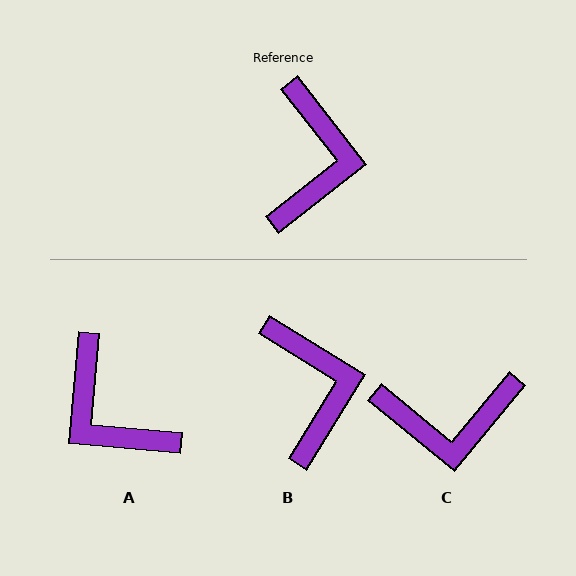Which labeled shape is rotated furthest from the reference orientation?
A, about 133 degrees away.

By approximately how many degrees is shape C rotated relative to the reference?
Approximately 78 degrees clockwise.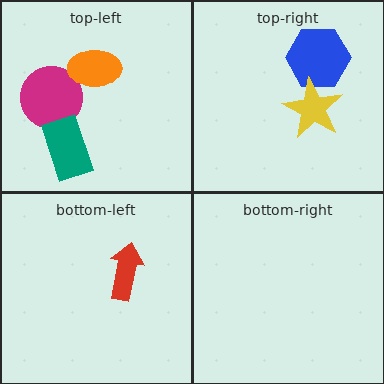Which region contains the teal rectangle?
The top-left region.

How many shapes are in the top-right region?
2.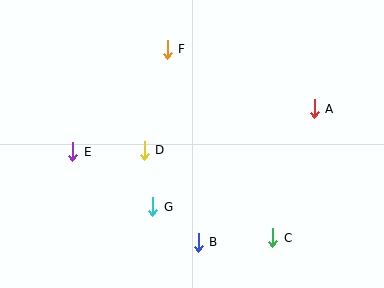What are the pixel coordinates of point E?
Point E is at (73, 152).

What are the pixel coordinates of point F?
Point F is at (167, 49).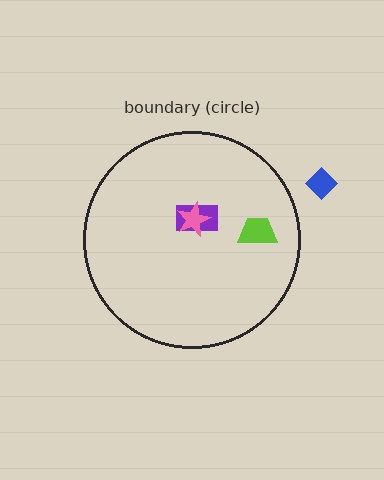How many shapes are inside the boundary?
3 inside, 1 outside.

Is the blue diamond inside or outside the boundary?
Outside.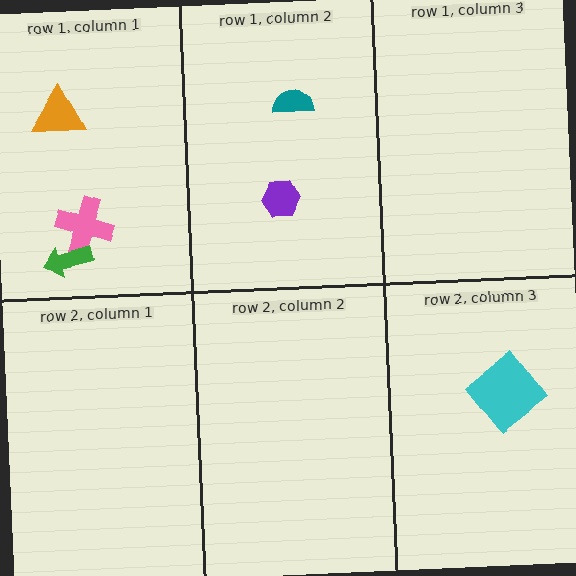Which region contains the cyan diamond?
The row 2, column 3 region.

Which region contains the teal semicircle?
The row 1, column 2 region.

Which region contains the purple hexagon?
The row 1, column 2 region.